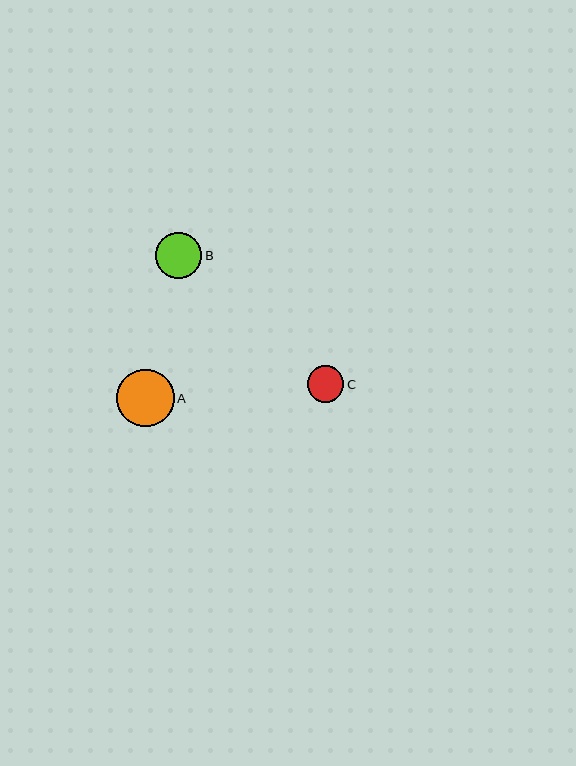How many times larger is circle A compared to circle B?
Circle A is approximately 1.2 times the size of circle B.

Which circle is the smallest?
Circle C is the smallest with a size of approximately 36 pixels.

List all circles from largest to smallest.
From largest to smallest: A, B, C.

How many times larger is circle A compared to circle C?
Circle A is approximately 1.6 times the size of circle C.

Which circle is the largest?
Circle A is the largest with a size of approximately 57 pixels.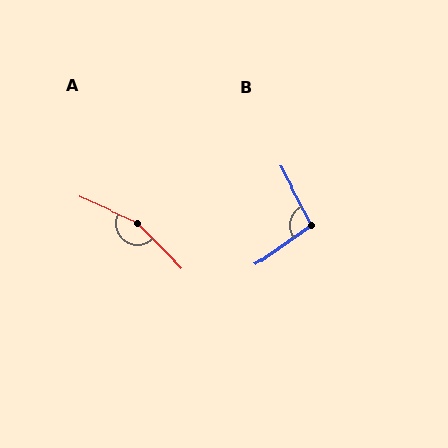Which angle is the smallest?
B, at approximately 97 degrees.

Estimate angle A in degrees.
Approximately 159 degrees.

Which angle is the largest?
A, at approximately 159 degrees.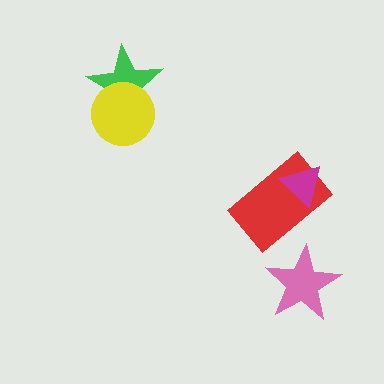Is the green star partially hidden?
Yes, it is partially covered by another shape.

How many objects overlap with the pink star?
0 objects overlap with the pink star.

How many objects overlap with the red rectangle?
1 object overlaps with the red rectangle.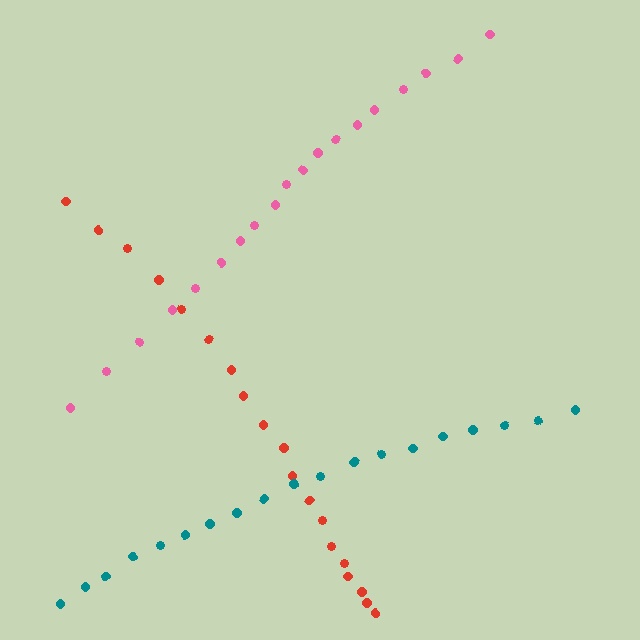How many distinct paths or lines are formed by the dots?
There are 3 distinct paths.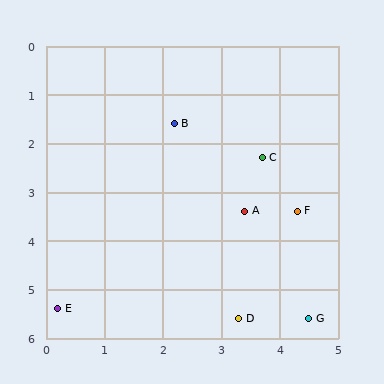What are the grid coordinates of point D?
Point D is at approximately (3.3, 5.6).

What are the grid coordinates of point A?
Point A is at approximately (3.4, 3.4).